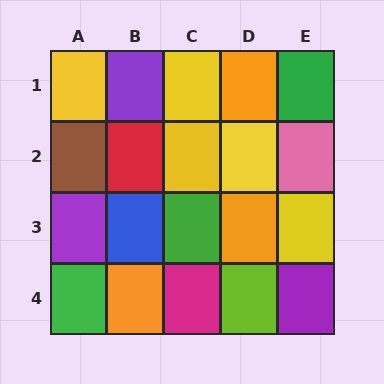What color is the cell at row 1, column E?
Green.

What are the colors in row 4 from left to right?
Green, orange, magenta, lime, purple.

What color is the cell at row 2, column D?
Yellow.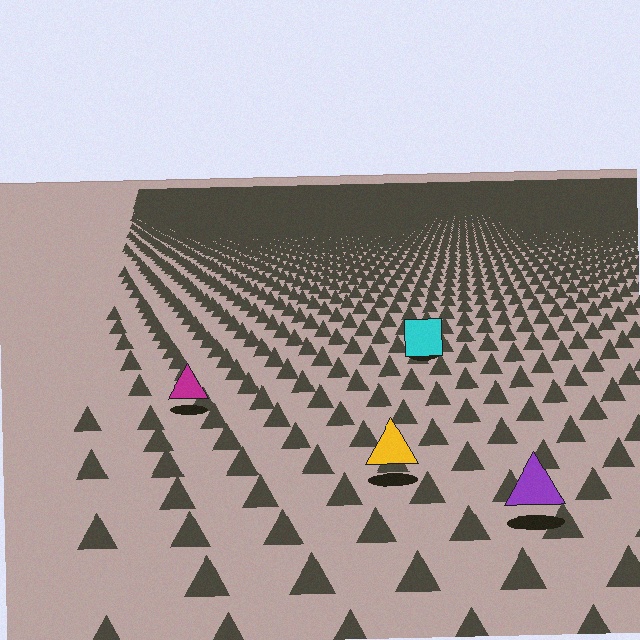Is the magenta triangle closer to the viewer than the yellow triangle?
No. The yellow triangle is closer — you can tell from the texture gradient: the ground texture is coarser near it.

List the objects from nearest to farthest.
From nearest to farthest: the purple triangle, the yellow triangle, the magenta triangle, the cyan square.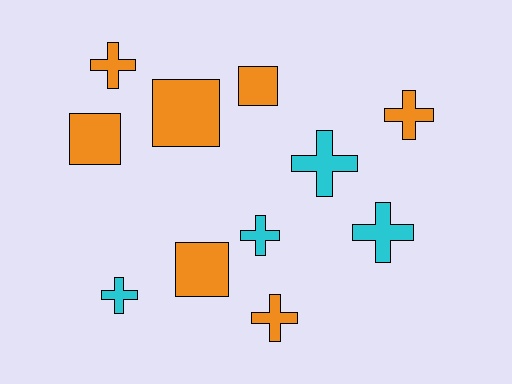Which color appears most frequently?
Orange, with 7 objects.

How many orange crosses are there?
There are 3 orange crosses.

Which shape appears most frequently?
Cross, with 7 objects.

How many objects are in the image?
There are 11 objects.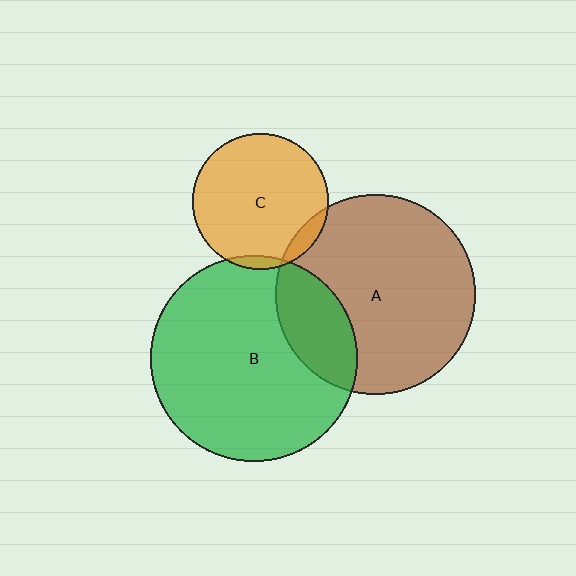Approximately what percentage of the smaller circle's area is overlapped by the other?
Approximately 5%.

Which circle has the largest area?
Circle B (green).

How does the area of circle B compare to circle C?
Approximately 2.3 times.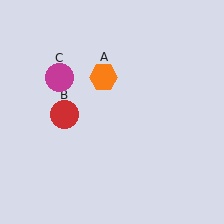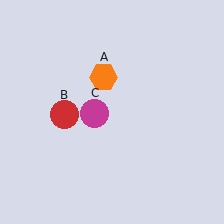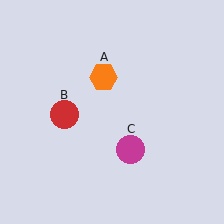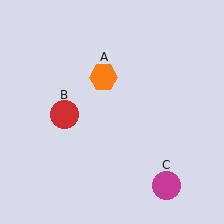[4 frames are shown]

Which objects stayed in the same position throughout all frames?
Orange hexagon (object A) and red circle (object B) remained stationary.